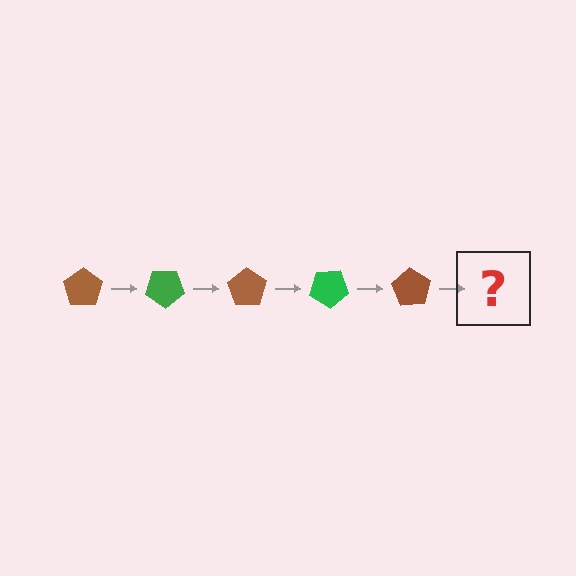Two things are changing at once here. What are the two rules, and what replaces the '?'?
The two rules are that it rotates 35 degrees each step and the color cycles through brown and green. The '?' should be a green pentagon, rotated 175 degrees from the start.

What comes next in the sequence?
The next element should be a green pentagon, rotated 175 degrees from the start.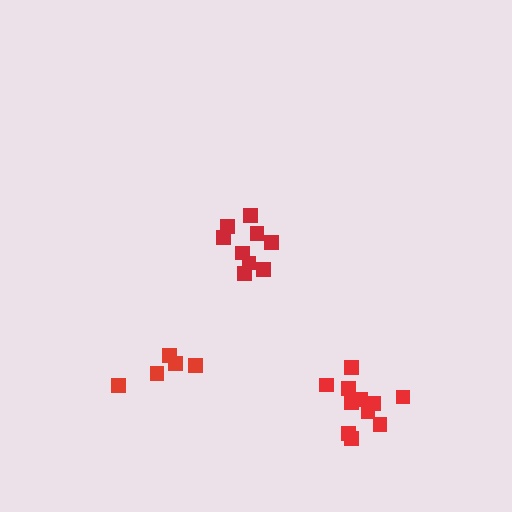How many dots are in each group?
Group 1: 9 dots, Group 2: 11 dots, Group 3: 5 dots (25 total).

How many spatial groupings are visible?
There are 3 spatial groupings.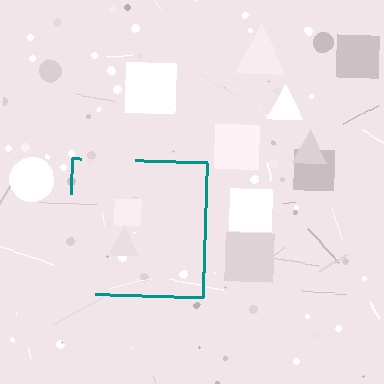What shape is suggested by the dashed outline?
The dashed outline suggests a square.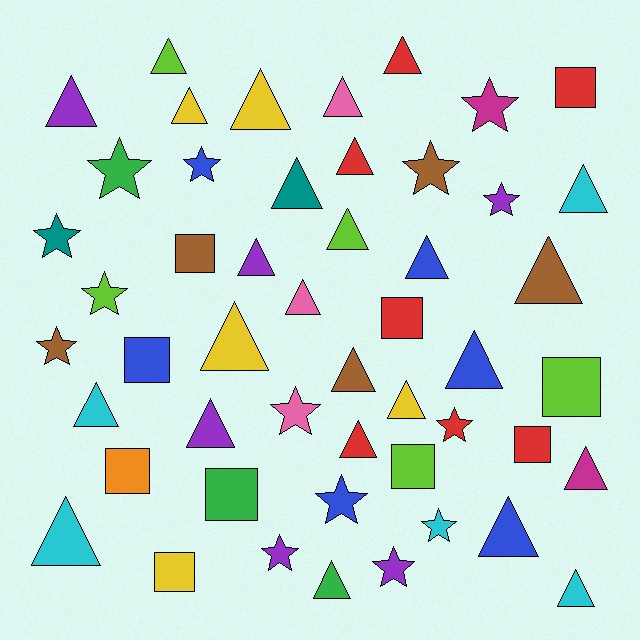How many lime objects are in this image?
There are 5 lime objects.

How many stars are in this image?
There are 14 stars.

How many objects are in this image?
There are 50 objects.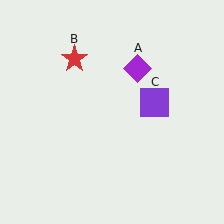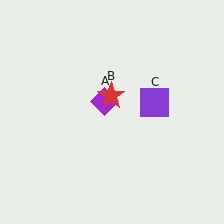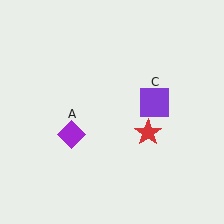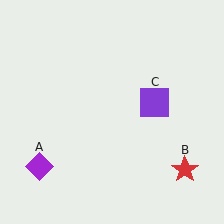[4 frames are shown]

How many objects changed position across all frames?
2 objects changed position: purple diamond (object A), red star (object B).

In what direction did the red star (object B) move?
The red star (object B) moved down and to the right.